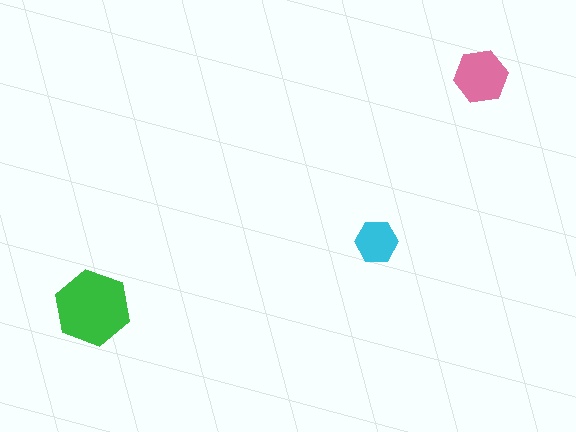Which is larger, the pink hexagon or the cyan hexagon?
The pink one.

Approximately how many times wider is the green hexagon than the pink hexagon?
About 1.5 times wider.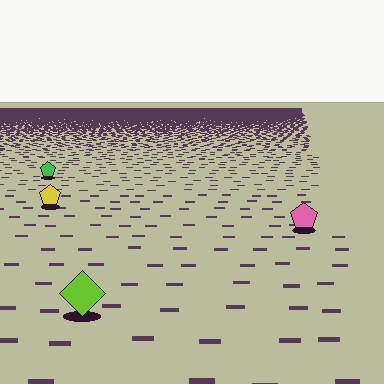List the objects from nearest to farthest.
From nearest to farthest: the lime diamond, the pink pentagon, the yellow pentagon, the green pentagon.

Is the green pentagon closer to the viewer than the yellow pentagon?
No. The yellow pentagon is closer — you can tell from the texture gradient: the ground texture is coarser near it.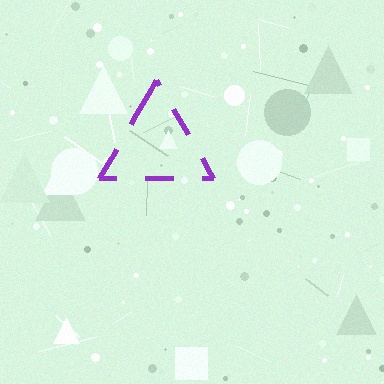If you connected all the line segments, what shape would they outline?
They would outline a triangle.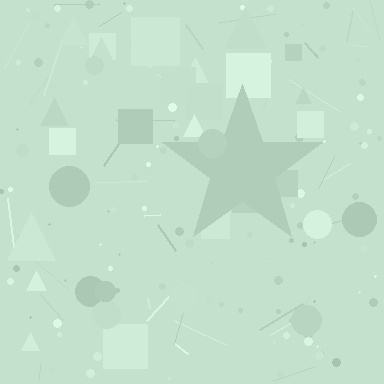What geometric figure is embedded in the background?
A star is embedded in the background.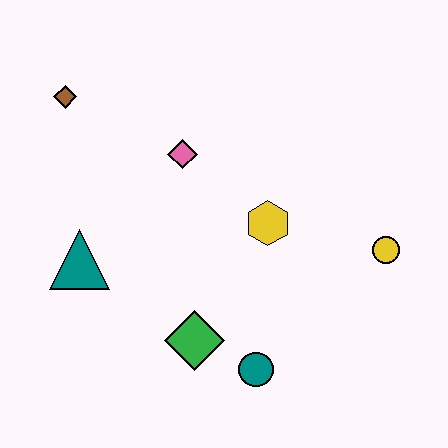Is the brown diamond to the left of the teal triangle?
Yes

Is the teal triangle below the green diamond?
No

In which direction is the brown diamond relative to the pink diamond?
The brown diamond is to the left of the pink diamond.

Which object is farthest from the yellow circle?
The brown diamond is farthest from the yellow circle.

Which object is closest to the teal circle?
The green diamond is closest to the teal circle.